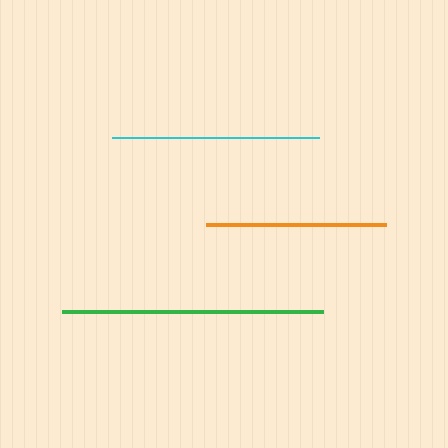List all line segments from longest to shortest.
From longest to shortest: green, cyan, orange.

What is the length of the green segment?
The green segment is approximately 261 pixels long.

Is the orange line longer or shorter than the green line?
The green line is longer than the orange line.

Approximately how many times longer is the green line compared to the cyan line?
The green line is approximately 1.3 times the length of the cyan line.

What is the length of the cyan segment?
The cyan segment is approximately 207 pixels long.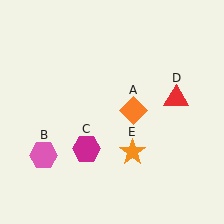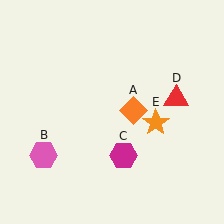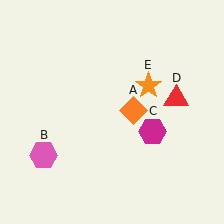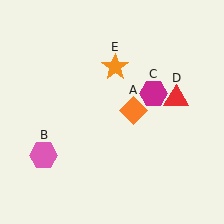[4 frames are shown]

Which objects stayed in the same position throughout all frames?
Orange diamond (object A) and pink hexagon (object B) and red triangle (object D) remained stationary.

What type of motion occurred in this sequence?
The magenta hexagon (object C), orange star (object E) rotated counterclockwise around the center of the scene.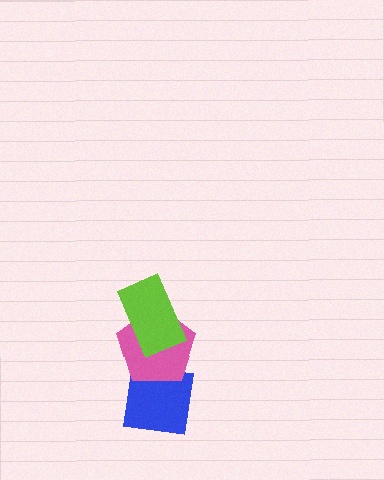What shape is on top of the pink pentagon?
The lime rectangle is on top of the pink pentagon.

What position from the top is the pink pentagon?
The pink pentagon is 2nd from the top.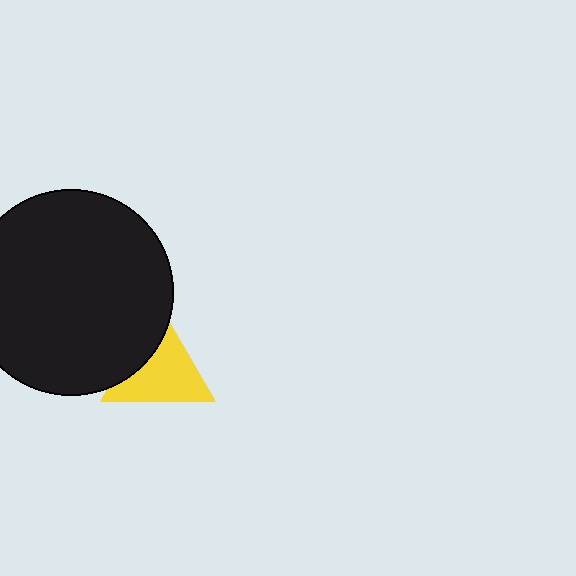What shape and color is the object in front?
The object in front is a black circle.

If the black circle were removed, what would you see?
You would see the complete yellow triangle.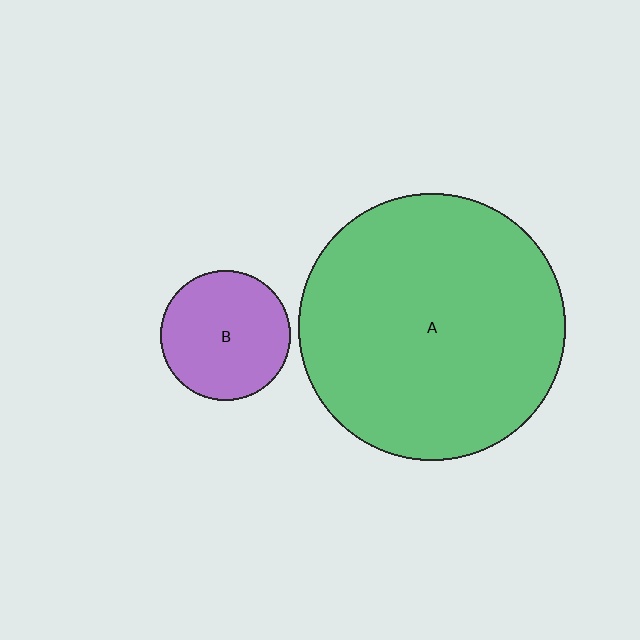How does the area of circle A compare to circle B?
Approximately 4.2 times.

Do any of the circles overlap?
No, none of the circles overlap.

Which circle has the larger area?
Circle A (green).